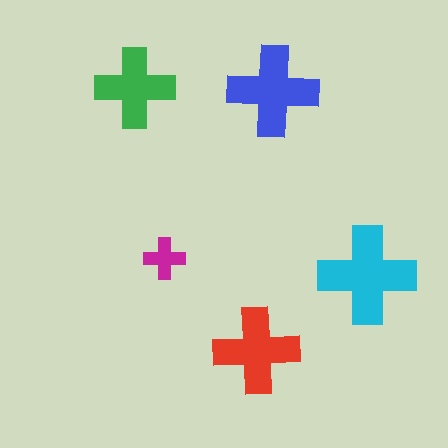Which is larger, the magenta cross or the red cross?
The red one.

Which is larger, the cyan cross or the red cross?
The cyan one.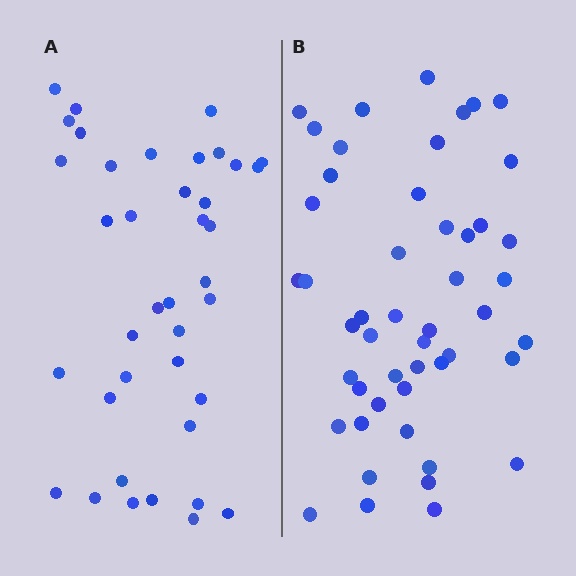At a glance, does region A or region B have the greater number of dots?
Region B (the right region) has more dots.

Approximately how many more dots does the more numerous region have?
Region B has roughly 10 or so more dots than region A.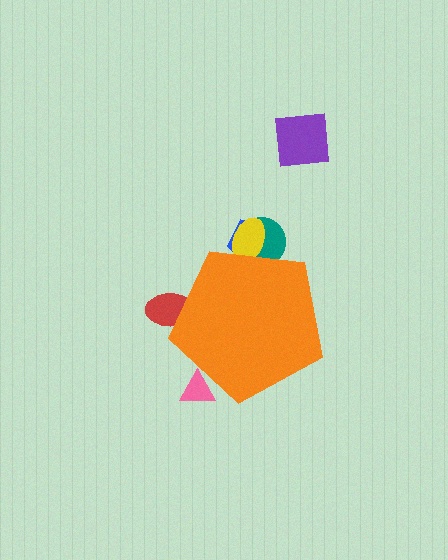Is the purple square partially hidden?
No, the purple square is fully visible.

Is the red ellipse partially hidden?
Yes, the red ellipse is partially hidden behind the orange pentagon.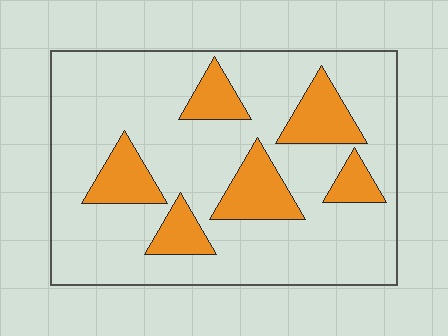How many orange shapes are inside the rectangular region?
6.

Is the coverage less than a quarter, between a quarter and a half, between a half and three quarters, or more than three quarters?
Less than a quarter.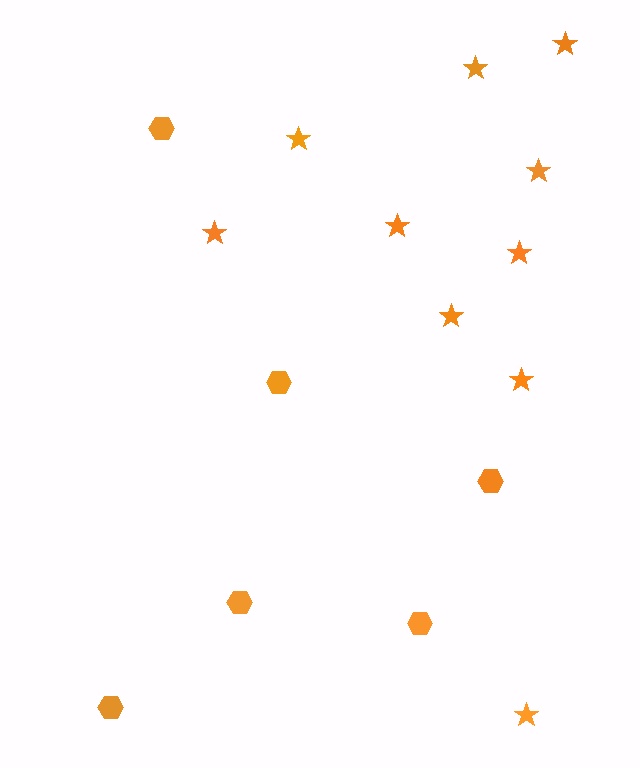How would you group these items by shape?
There are 2 groups: one group of stars (10) and one group of hexagons (6).